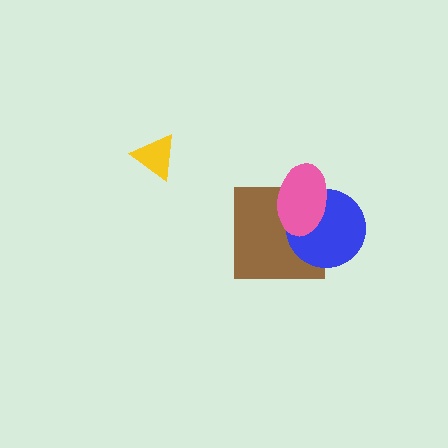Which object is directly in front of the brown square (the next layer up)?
The blue circle is directly in front of the brown square.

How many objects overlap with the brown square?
2 objects overlap with the brown square.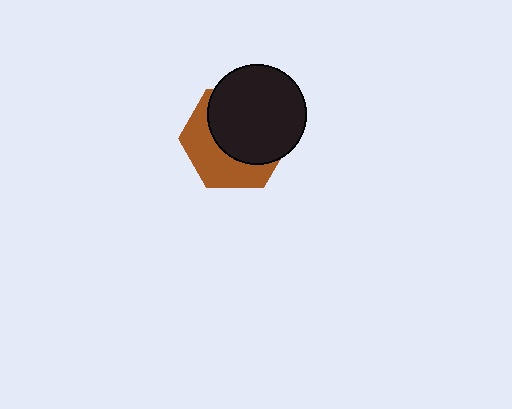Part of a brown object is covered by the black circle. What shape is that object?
It is a hexagon.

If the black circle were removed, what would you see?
You would see the complete brown hexagon.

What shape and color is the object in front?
The object in front is a black circle.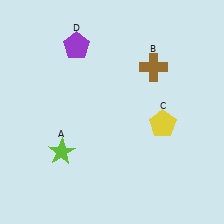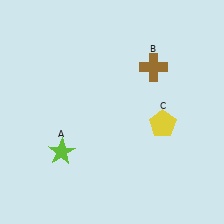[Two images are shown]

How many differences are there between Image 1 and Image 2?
There is 1 difference between the two images.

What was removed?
The purple pentagon (D) was removed in Image 2.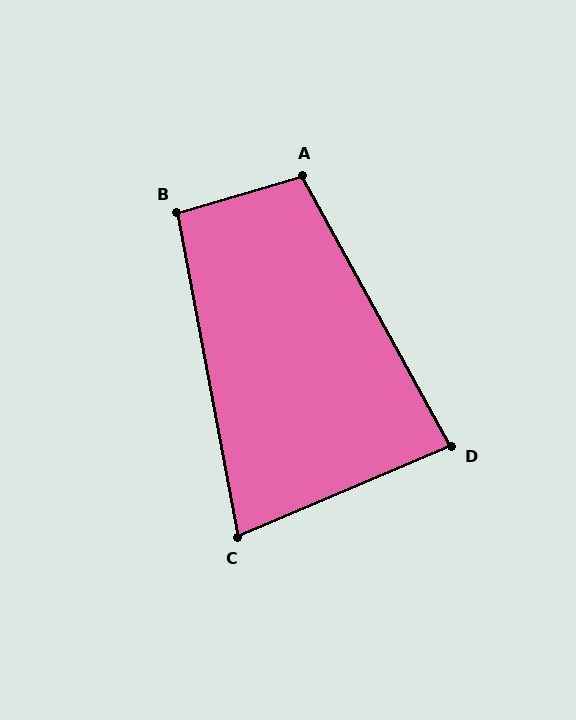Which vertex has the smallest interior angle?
C, at approximately 78 degrees.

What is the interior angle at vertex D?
Approximately 84 degrees (acute).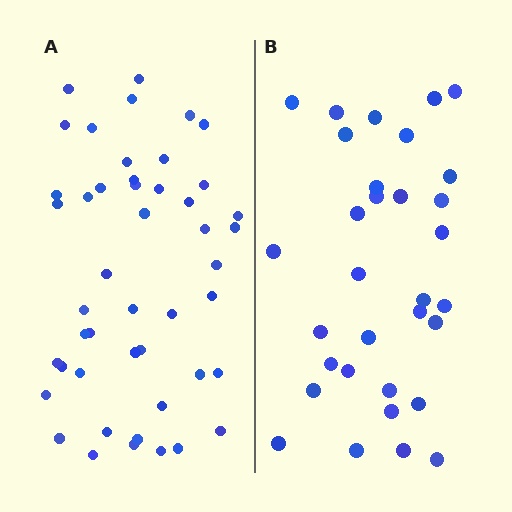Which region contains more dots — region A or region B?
Region A (the left region) has more dots.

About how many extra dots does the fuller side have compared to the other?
Region A has approximately 15 more dots than region B.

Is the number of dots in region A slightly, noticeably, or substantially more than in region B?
Region A has substantially more. The ratio is roughly 1.5 to 1.